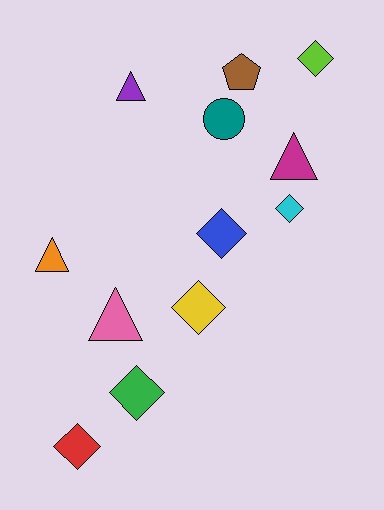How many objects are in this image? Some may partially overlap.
There are 12 objects.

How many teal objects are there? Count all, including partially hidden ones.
There is 1 teal object.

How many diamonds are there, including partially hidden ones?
There are 6 diamonds.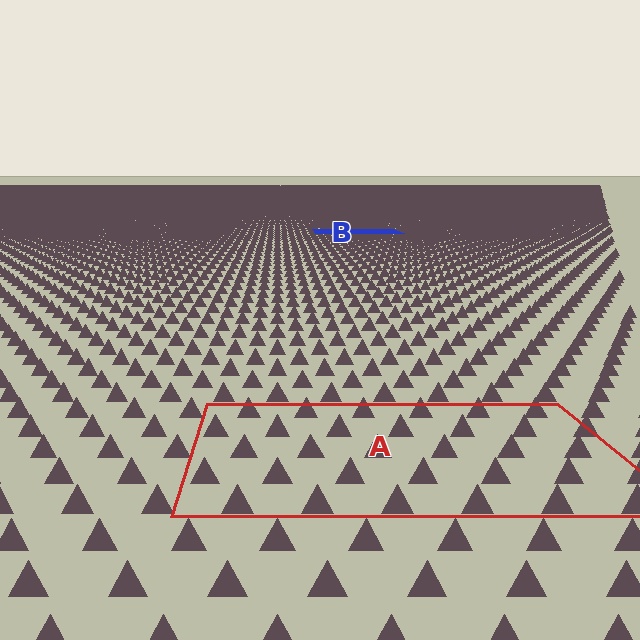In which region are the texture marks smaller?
The texture marks are smaller in region B, because it is farther away.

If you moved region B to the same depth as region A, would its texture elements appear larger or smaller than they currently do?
They would appear larger. At a closer depth, the same texture elements are projected at a bigger on-screen size.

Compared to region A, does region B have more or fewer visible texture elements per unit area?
Region B has more texture elements per unit area — they are packed more densely because it is farther away.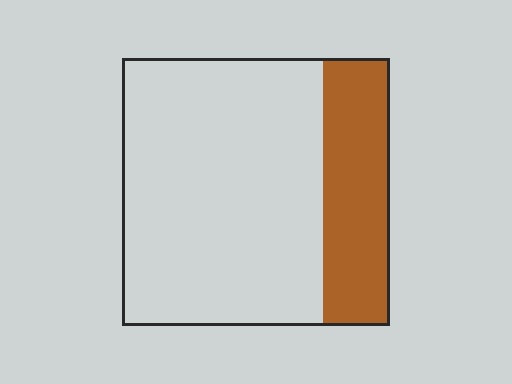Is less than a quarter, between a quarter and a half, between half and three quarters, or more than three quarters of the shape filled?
Between a quarter and a half.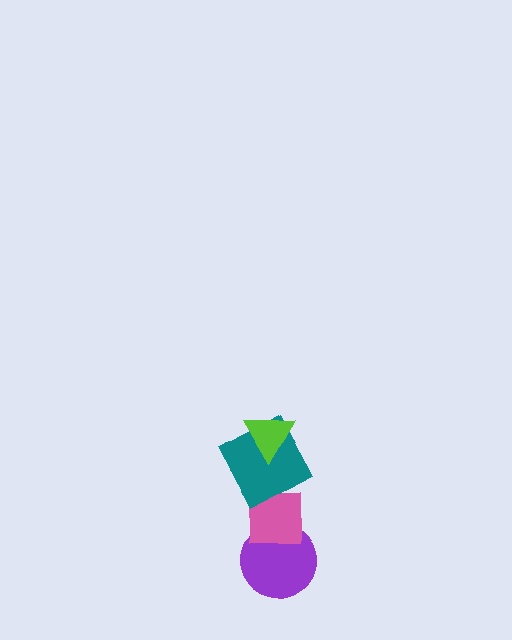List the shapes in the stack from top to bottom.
From top to bottom: the lime triangle, the teal square, the pink square, the purple circle.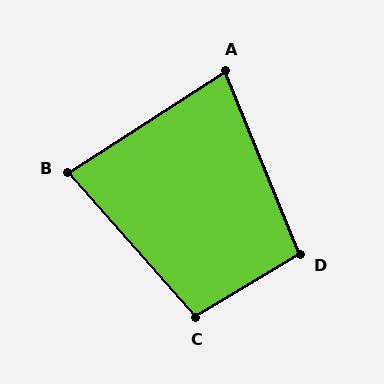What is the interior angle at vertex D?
Approximately 99 degrees (obtuse).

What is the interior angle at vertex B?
Approximately 81 degrees (acute).